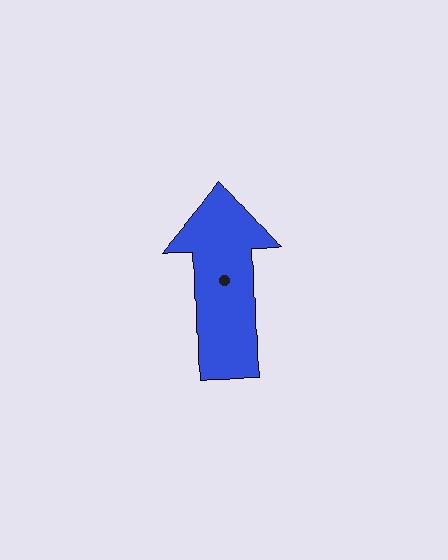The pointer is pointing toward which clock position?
Roughly 12 o'clock.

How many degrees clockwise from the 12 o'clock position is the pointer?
Approximately 358 degrees.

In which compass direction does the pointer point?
North.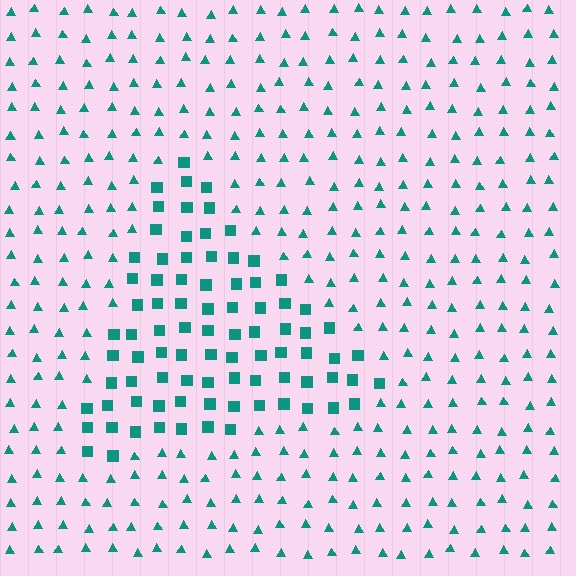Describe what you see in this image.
The image is filled with small teal elements arranged in a uniform grid. A triangle-shaped region contains squares, while the surrounding area contains triangles. The boundary is defined purely by the change in element shape.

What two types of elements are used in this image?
The image uses squares inside the triangle region and triangles outside it.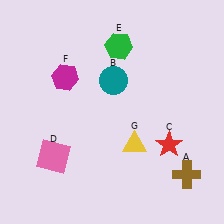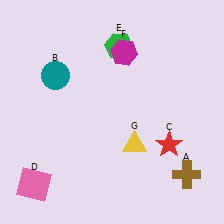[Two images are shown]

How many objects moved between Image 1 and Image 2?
3 objects moved between the two images.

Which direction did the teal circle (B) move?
The teal circle (B) moved left.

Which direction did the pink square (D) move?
The pink square (D) moved down.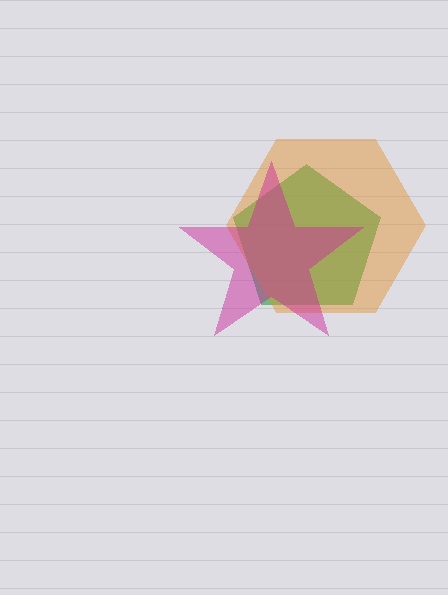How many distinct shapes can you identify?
There are 3 distinct shapes: a green pentagon, an orange hexagon, a magenta star.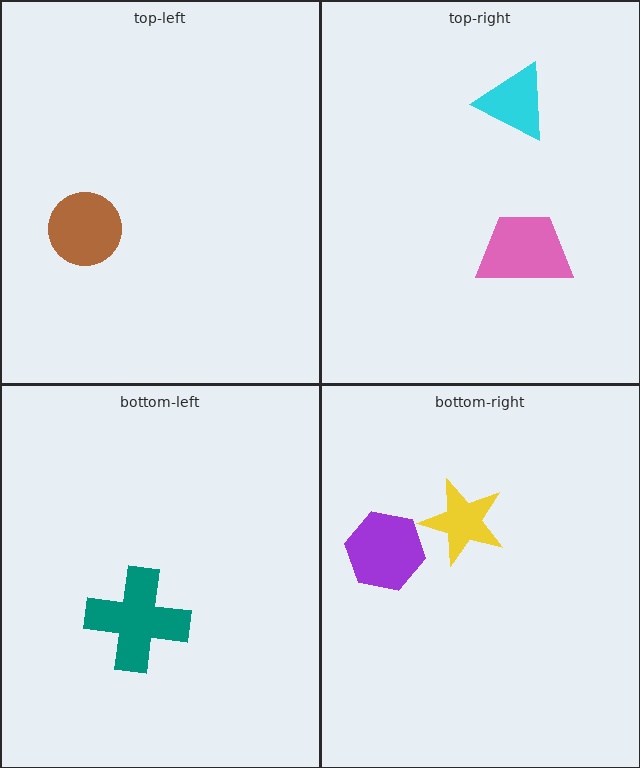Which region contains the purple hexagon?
The bottom-right region.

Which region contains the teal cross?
The bottom-left region.